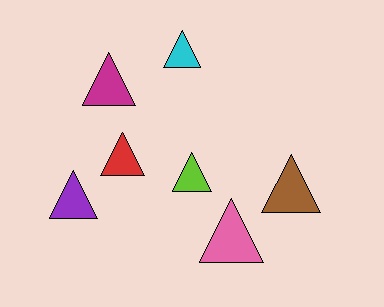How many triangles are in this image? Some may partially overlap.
There are 7 triangles.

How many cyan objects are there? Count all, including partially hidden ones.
There is 1 cyan object.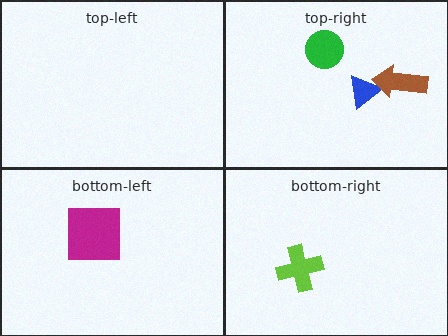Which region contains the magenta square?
The bottom-left region.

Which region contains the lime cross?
The bottom-right region.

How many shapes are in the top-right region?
3.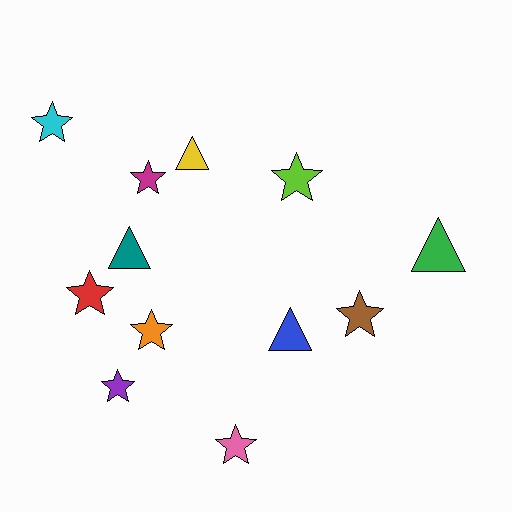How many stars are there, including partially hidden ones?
There are 8 stars.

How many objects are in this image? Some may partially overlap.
There are 12 objects.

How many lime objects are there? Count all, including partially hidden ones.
There is 1 lime object.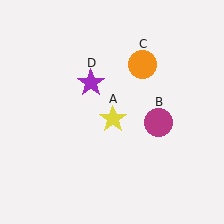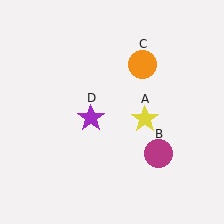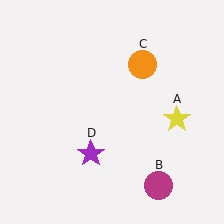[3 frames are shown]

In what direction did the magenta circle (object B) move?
The magenta circle (object B) moved down.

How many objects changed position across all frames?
3 objects changed position: yellow star (object A), magenta circle (object B), purple star (object D).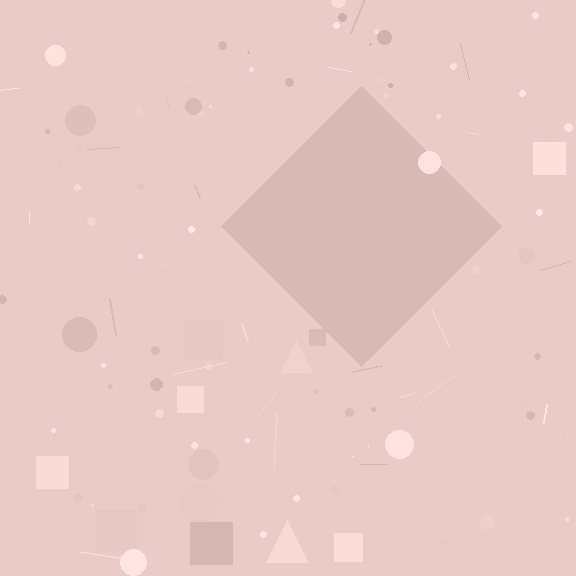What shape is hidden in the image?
A diamond is hidden in the image.